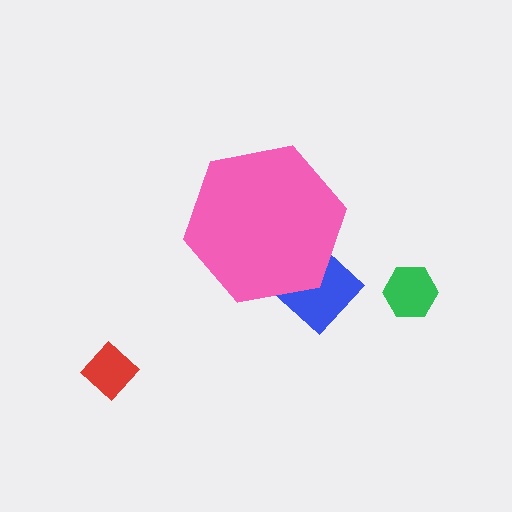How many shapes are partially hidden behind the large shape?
1 shape is partially hidden.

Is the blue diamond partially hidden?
Yes, the blue diamond is partially hidden behind the pink hexagon.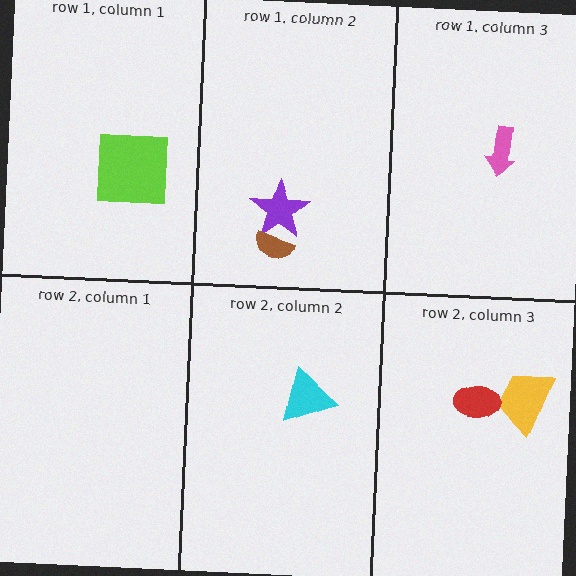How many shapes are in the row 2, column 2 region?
1.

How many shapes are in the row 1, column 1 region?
1.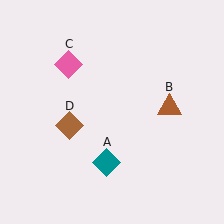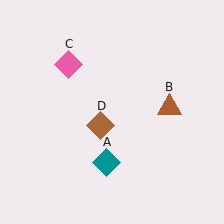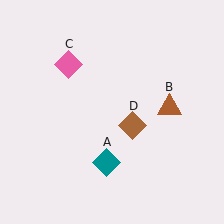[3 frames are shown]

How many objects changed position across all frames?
1 object changed position: brown diamond (object D).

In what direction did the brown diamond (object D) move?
The brown diamond (object D) moved right.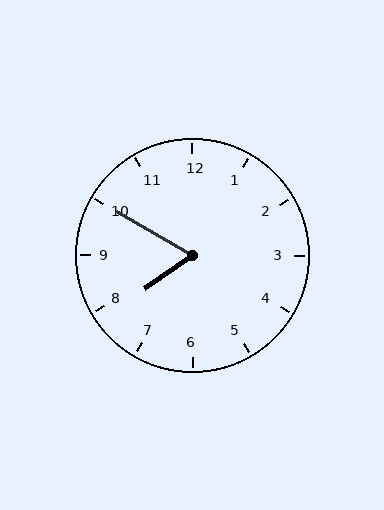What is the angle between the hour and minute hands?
Approximately 65 degrees.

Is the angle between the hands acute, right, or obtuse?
It is acute.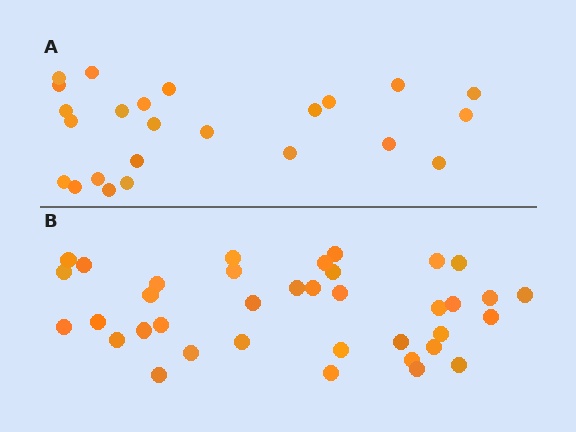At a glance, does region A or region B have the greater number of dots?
Region B (the bottom region) has more dots.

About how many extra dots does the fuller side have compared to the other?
Region B has approximately 15 more dots than region A.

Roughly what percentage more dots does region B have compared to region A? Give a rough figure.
About 55% more.